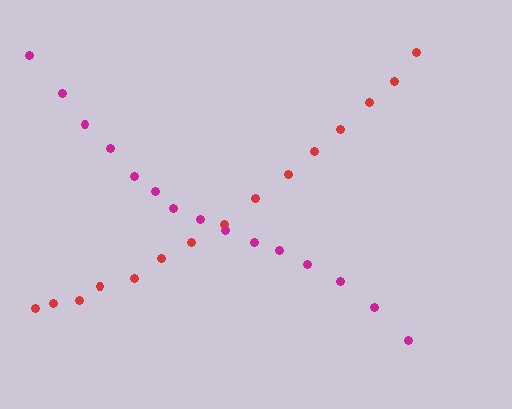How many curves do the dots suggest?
There are 2 distinct paths.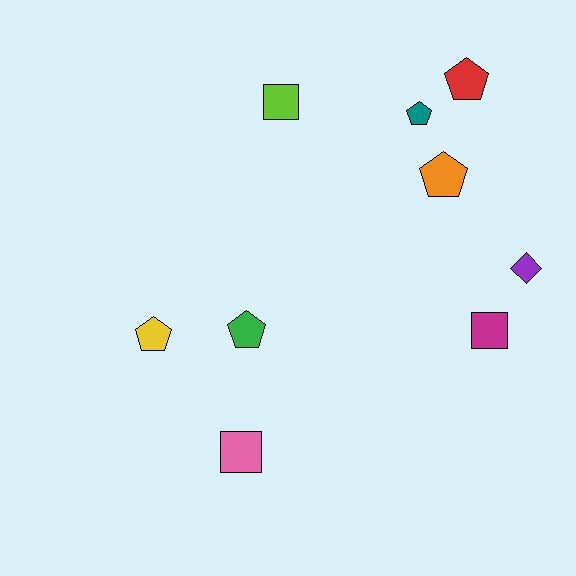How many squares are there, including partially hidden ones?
There are 3 squares.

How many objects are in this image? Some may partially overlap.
There are 9 objects.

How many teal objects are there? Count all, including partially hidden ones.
There is 1 teal object.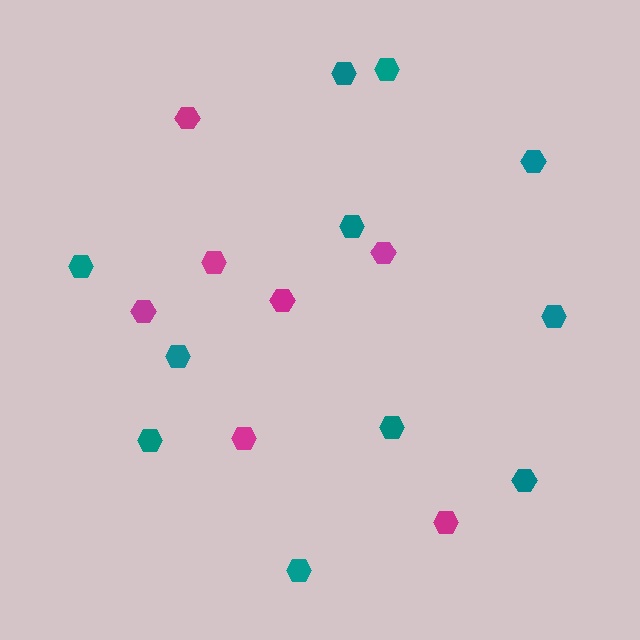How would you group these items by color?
There are 2 groups: one group of teal hexagons (11) and one group of magenta hexagons (7).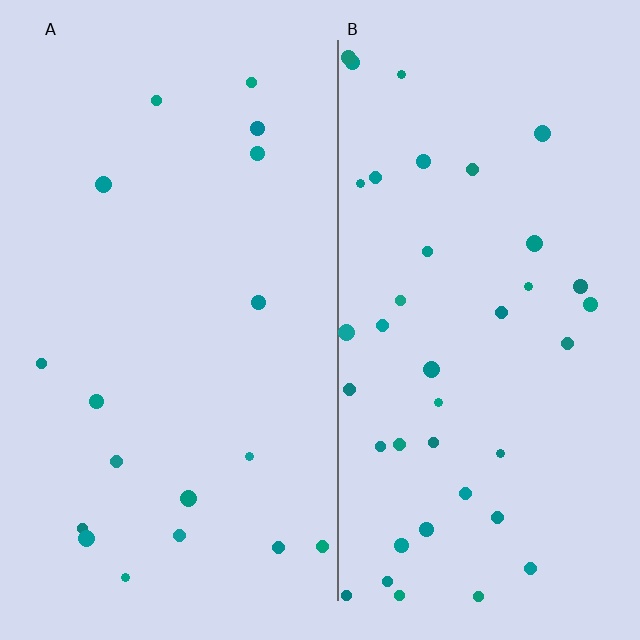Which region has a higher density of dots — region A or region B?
B (the right).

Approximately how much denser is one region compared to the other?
Approximately 2.3× — region B over region A.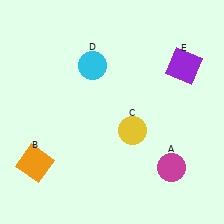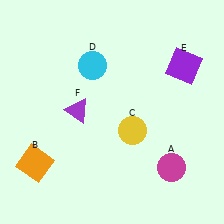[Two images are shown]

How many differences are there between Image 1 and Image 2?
There is 1 difference between the two images.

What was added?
A purple triangle (F) was added in Image 2.